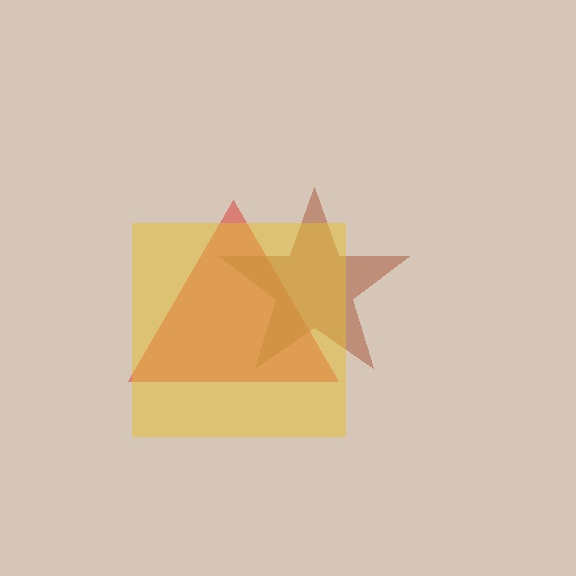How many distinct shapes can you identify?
There are 3 distinct shapes: a red triangle, a brown star, a yellow square.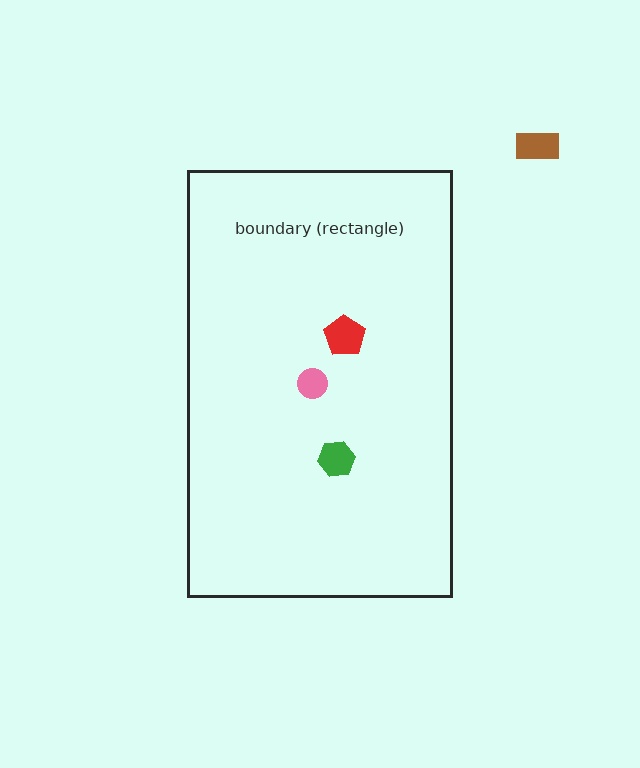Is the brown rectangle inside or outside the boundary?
Outside.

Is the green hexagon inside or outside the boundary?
Inside.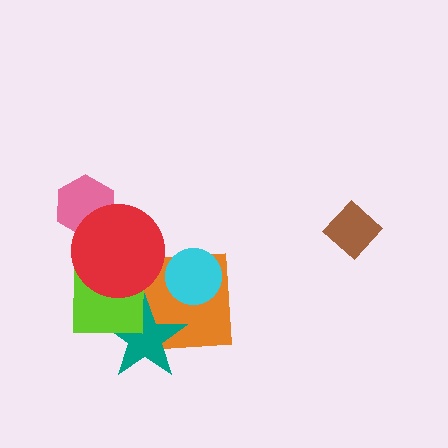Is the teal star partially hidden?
Yes, it is partially covered by another shape.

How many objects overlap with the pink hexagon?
1 object overlaps with the pink hexagon.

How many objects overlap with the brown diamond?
0 objects overlap with the brown diamond.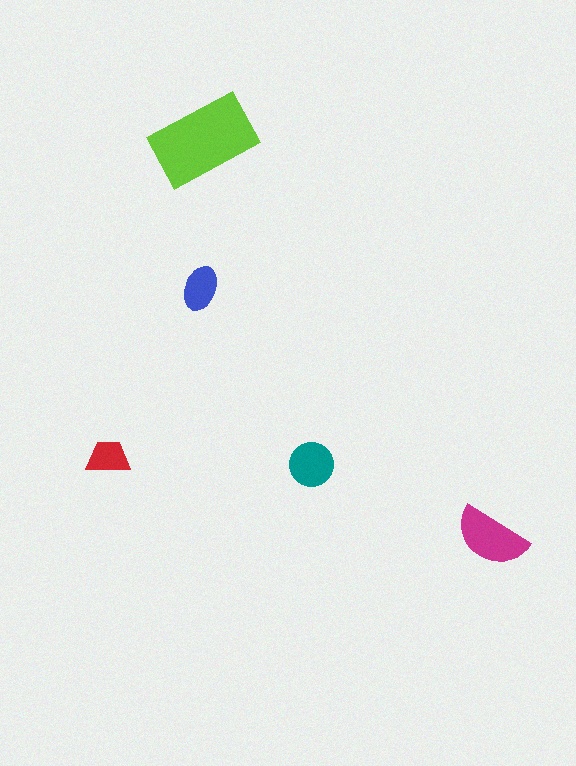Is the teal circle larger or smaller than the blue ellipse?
Larger.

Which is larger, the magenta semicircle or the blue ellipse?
The magenta semicircle.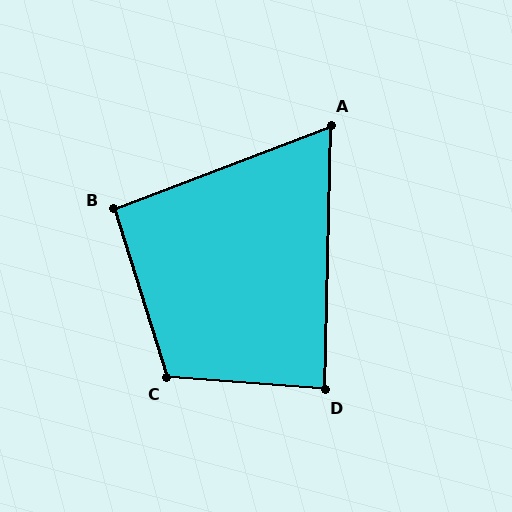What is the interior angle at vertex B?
Approximately 93 degrees (approximately right).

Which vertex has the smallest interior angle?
A, at approximately 68 degrees.